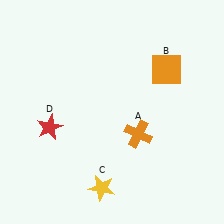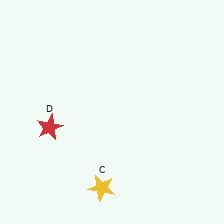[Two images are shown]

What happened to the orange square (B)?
The orange square (B) was removed in Image 2. It was in the top-right area of Image 1.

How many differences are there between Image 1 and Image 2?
There are 2 differences between the two images.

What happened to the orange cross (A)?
The orange cross (A) was removed in Image 2. It was in the bottom-right area of Image 1.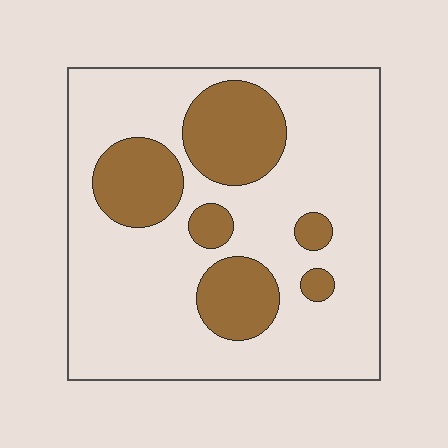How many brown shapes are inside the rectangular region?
6.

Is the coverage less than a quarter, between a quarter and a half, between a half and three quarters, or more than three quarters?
Between a quarter and a half.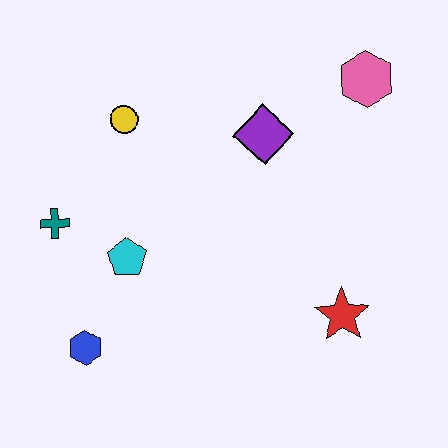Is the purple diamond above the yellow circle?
No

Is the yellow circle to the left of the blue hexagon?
No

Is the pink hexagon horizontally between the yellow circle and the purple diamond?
No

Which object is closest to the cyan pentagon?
The teal cross is closest to the cyan pentagon.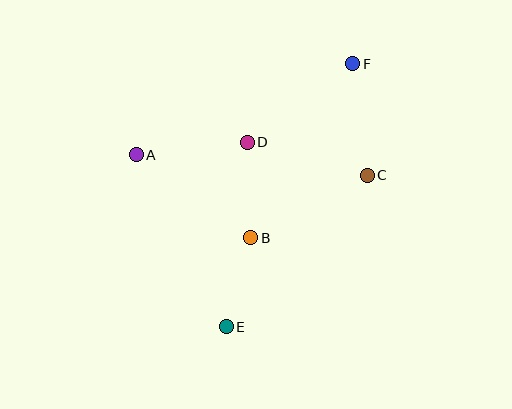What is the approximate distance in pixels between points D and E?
The distance between D and E is approximately 186 pixels.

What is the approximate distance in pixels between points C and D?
The distance between C and D is approximately 125 pixels.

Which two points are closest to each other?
Points B and E are closest to each other.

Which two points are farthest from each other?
Points E and F are farthest from each other.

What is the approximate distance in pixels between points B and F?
The distance between B and F is approximately 202 pixels.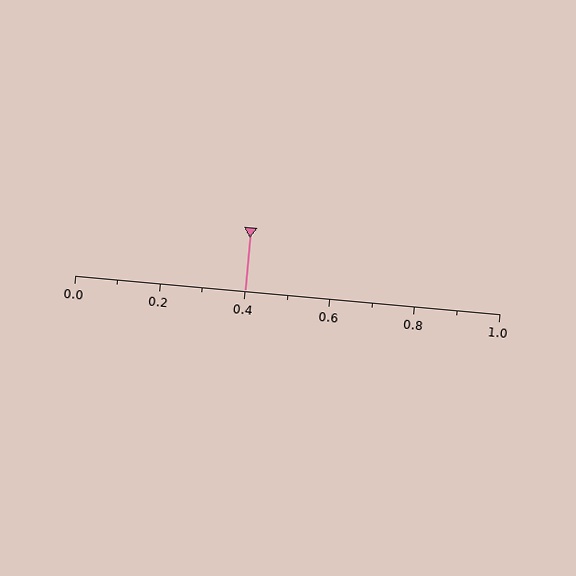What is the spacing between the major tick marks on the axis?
The major ticks are spaced 0.2 apart.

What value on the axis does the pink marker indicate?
The marker indicates approximately 0.4.